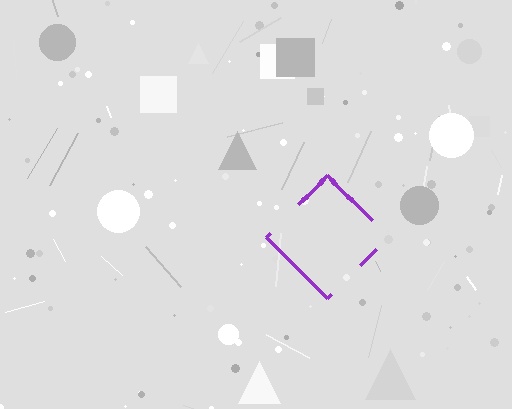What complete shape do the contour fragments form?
The contour fragments form a diamond.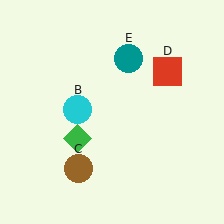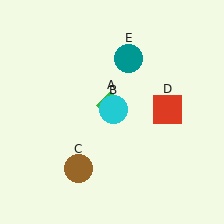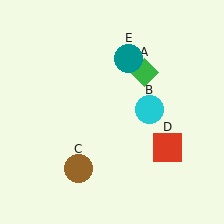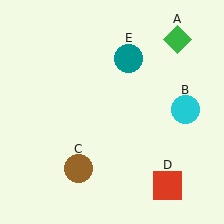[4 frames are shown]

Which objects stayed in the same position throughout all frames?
Brown circle (object C) and teal circle (object E) remained stationary.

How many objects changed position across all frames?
3 objects changed position: green diamond (object A), cyan circle (object B), red square (object D).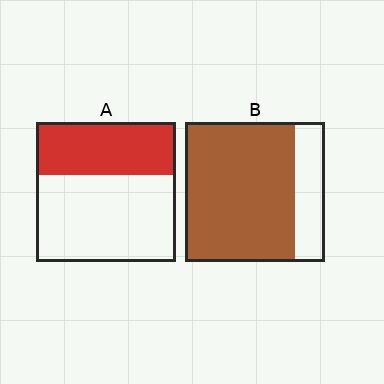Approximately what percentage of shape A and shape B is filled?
A is approximately 40% and B is approximately 80%.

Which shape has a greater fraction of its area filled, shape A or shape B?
Shape B.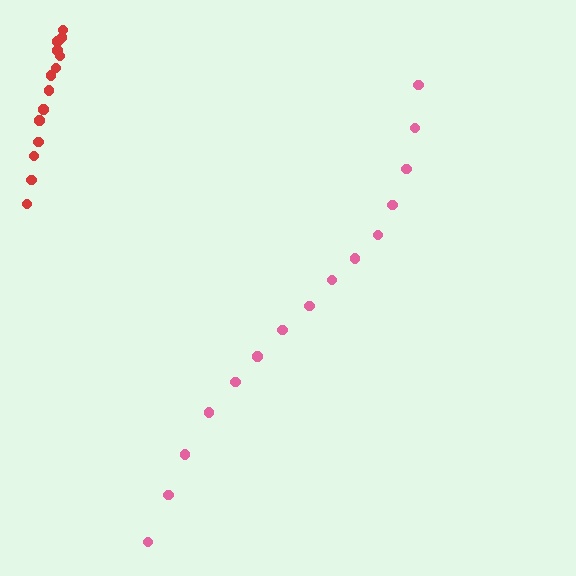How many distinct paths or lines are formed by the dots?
There are 2 distinct paths.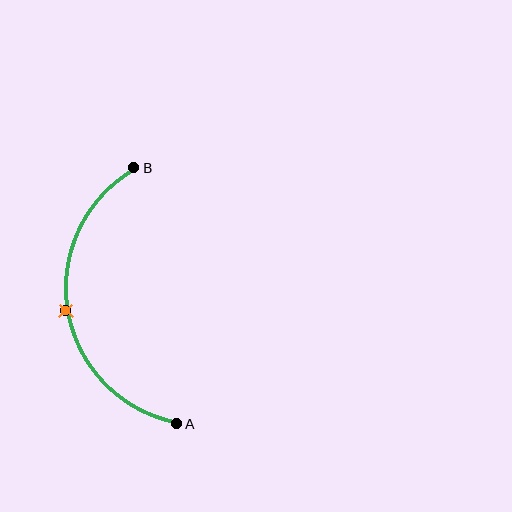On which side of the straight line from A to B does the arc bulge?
The arc bulges to the left of the straight line connecting A and B.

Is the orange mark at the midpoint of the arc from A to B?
Yes. The orange mark lies on the arc at equal arc-length from both A and B — it is the arc midpoint.